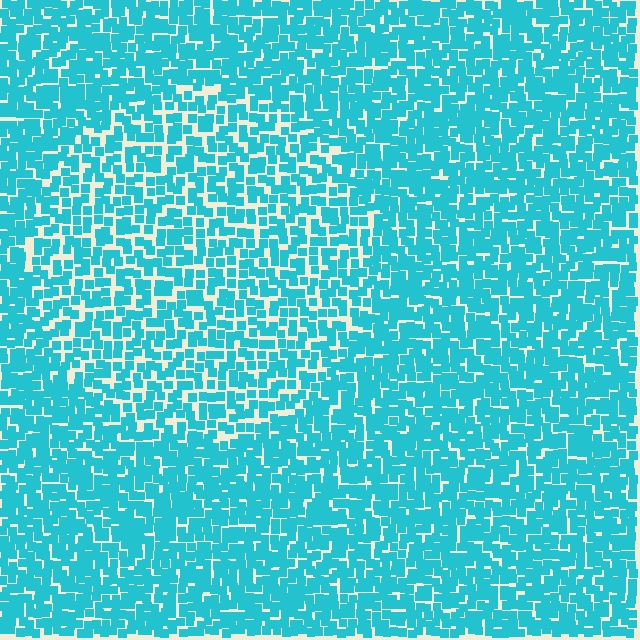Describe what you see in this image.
The image contains small cyan elements arranged at two different densities. A circle-shaped region is visible where the elements are less densely packed than the surrounding area.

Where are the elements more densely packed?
The elements are more densely packed outside the circle boundary.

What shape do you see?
I see a circle.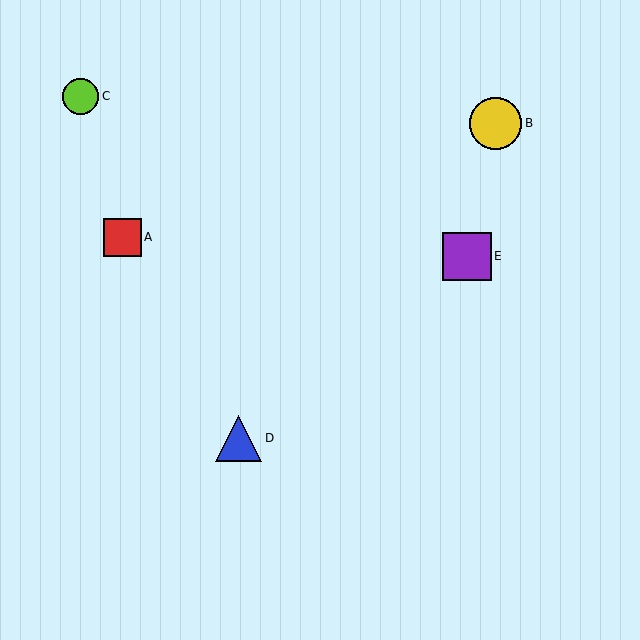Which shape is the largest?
The yellow circle (labeled B) is the largest.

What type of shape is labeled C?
Shape C is a lime circle.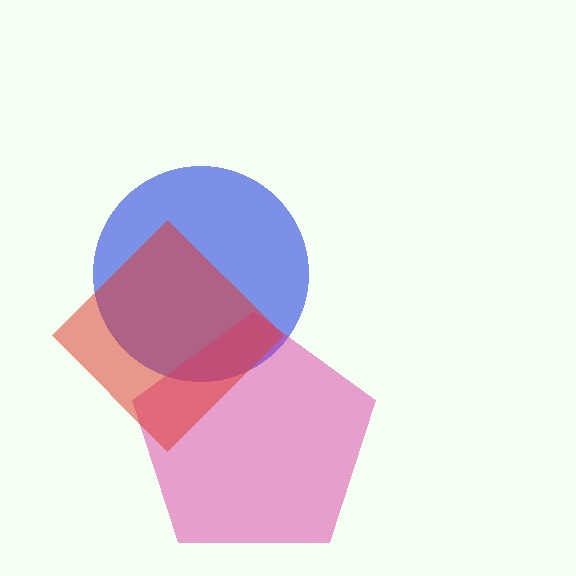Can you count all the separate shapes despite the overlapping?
Yes, there are 3 separate shapes.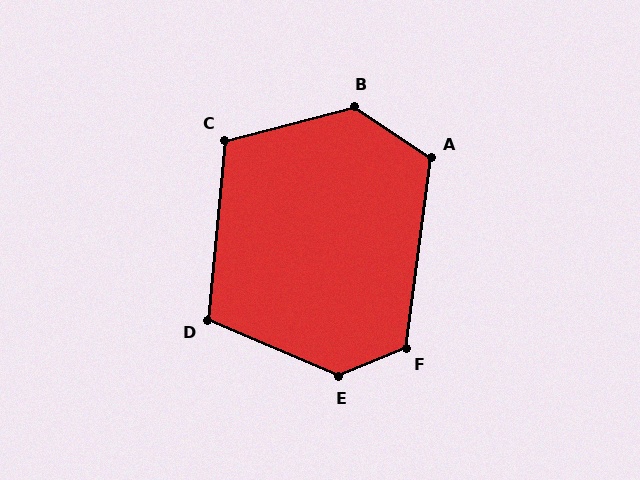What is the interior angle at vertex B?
Approximately 131 degrees (obtuse).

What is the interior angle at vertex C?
Approximately 110 degrees (obtuse).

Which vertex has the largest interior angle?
E, at approximately 133 degrees.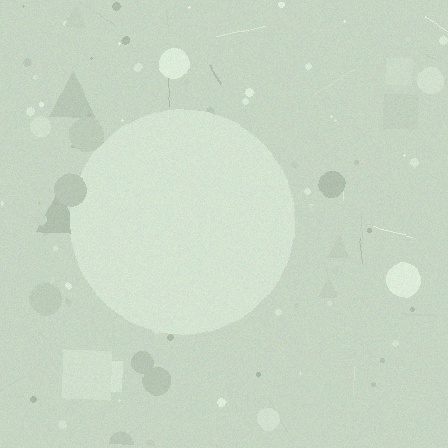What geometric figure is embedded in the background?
A circle is embedded in the background.